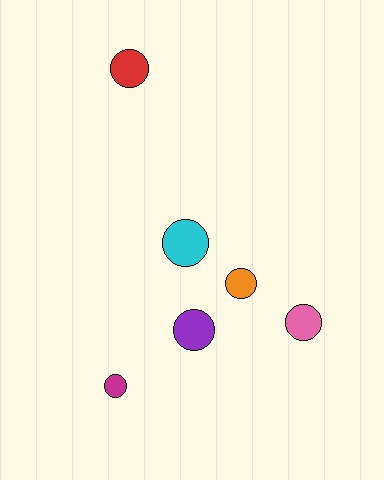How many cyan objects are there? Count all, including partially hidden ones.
There is 1 cyan object.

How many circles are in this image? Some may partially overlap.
There are 6 circles.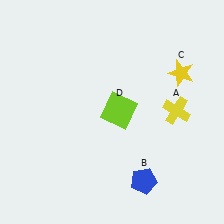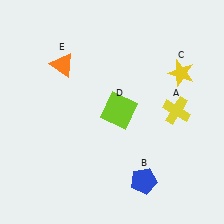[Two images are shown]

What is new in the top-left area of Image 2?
An orange triangle (E) was added in the top-left area of Image 2.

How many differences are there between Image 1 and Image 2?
There is 1 difference between the two images.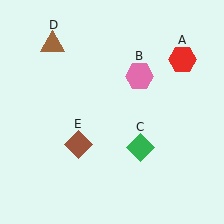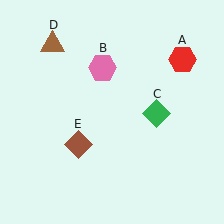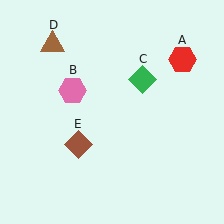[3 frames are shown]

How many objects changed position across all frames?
2 objects changed position: pink hexagon (object B), green diamond (object C).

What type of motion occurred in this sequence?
The pink hexagon (object B), green diamond (object C) rotated counterclockwise around the center of the scene.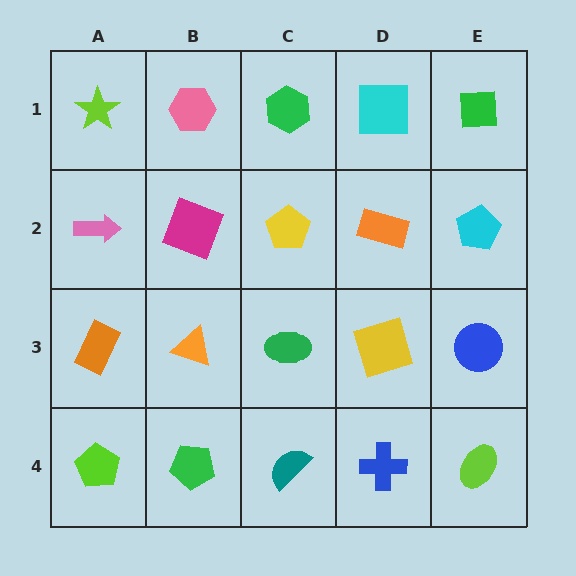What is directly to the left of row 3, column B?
An orange rectangle.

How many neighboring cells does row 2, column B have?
4.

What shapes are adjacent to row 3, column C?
A yellow pentagon (row 2, column C), a teal semicircle (row 4, column C), an orange triangle (row 3, column B), a yellow square (row 3, column D).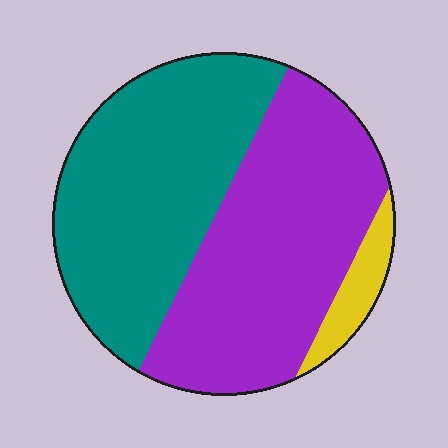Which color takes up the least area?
Yellow, at roughly 5%.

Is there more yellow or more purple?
Purple.